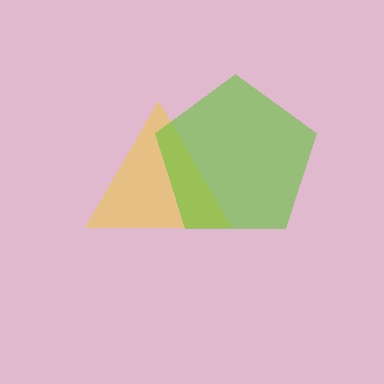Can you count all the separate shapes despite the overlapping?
Yes, there are 2 separate shapes.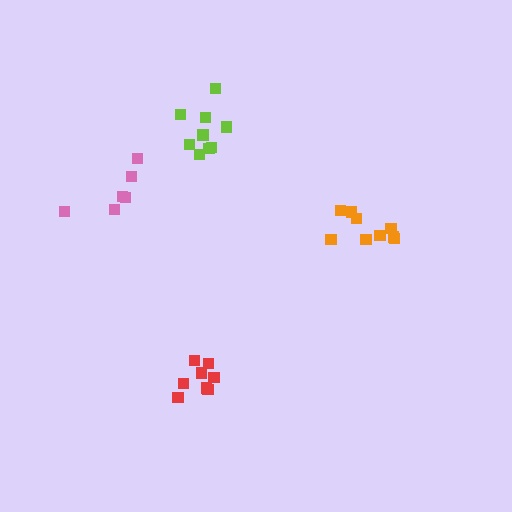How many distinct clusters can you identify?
There are 4 distinct clusters.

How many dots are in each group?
Group 1: 9 dots, Group 2: 8 dots, Group 3: 9 dots, Group 4: 6 dots (32 total).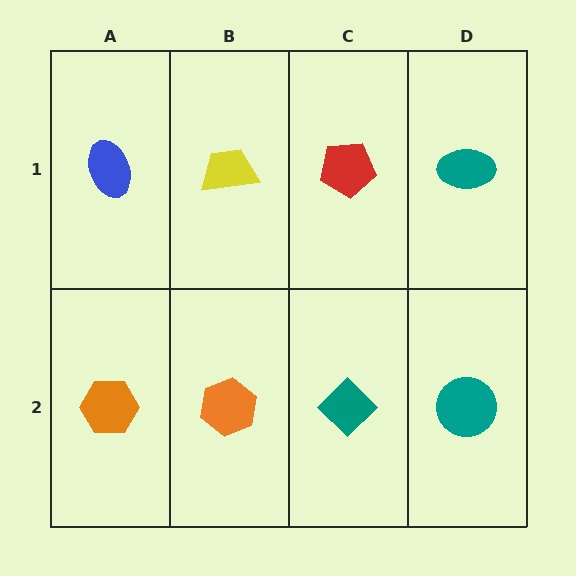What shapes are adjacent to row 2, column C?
A red pentagon (row 1, column C), an orange hexagon (row 2, column B), a teal circle (row 2, column D).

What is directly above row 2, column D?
A teal ellipse.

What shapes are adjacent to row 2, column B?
A yellow trapezoid (row 1, column B), an orange hexagon (row 2, column A), a teal diamond (row 2, column C).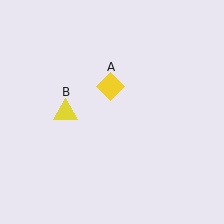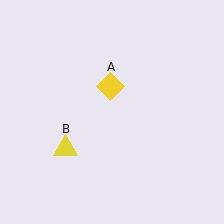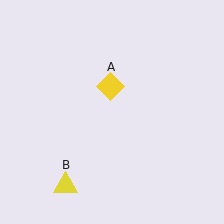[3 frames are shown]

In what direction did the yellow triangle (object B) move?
The yellow triangle (object B) moved down.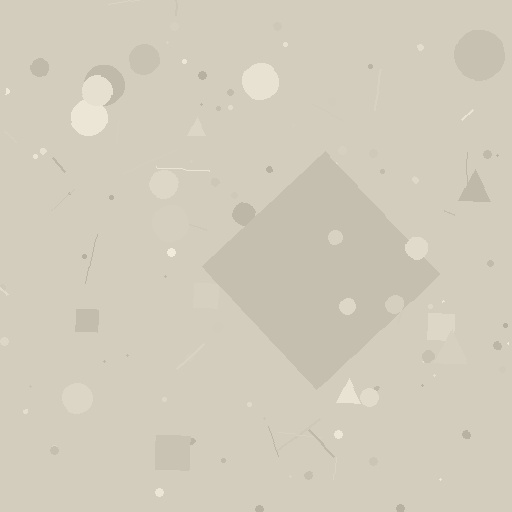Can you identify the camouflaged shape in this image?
The camouflaged shape is a diamond.